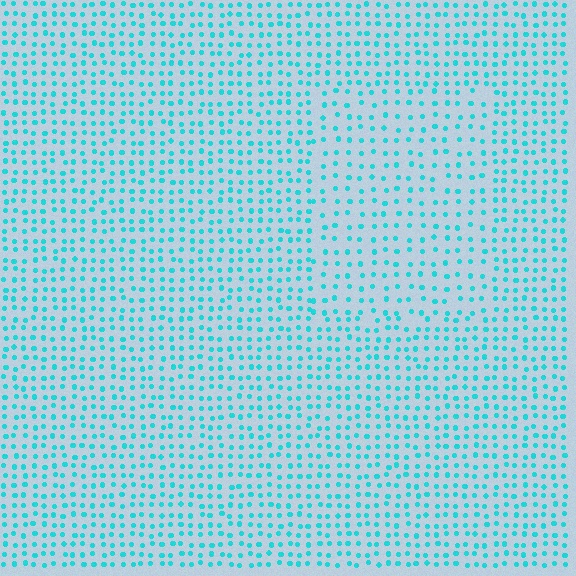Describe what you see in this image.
The image contains small cyan elements arranged at two different densities. A rectangle-shaped region is visible where the elements are less densely packed than the surrounding area.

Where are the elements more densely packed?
The elements are more densely packed outside the rectangle boundary.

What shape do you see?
I see a rectangle.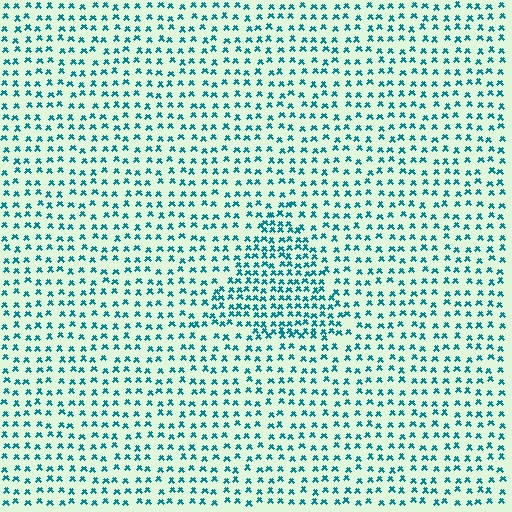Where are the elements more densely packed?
The elements are more densely packed inside the triangle boundary.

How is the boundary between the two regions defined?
The boundary is defined by a change in element density (approximately 1.7x ratio). All elements are the same color, size, and shape.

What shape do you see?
I see a triangle.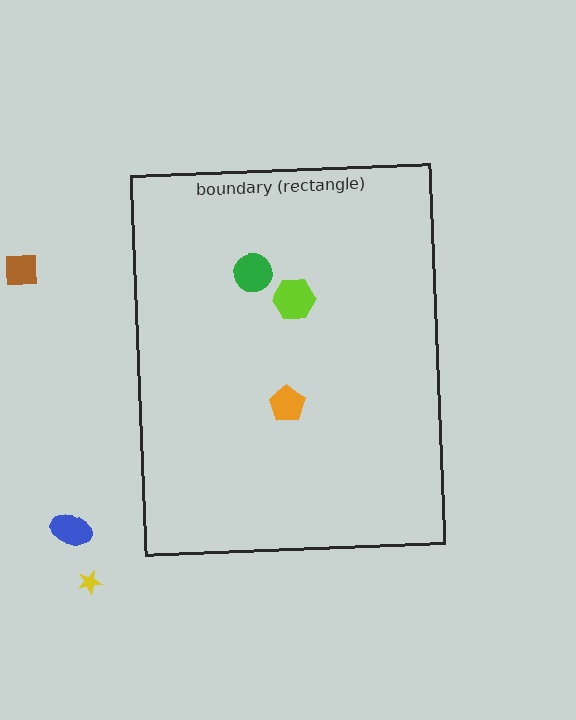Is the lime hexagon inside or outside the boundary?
Inside.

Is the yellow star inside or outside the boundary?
Outside.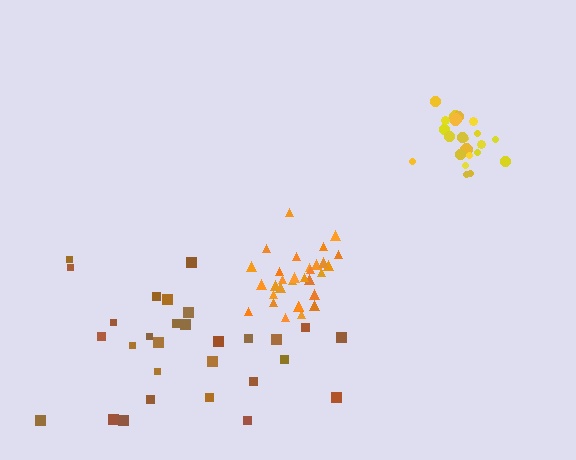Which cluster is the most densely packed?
Orange.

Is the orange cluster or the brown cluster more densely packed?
Orange.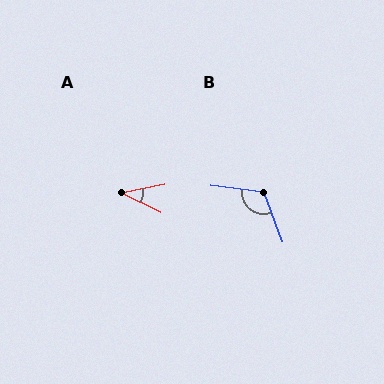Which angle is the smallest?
A, at approximately 37 degrees.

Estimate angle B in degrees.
Approximately 117 degrees.